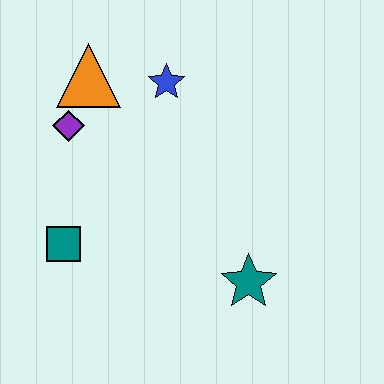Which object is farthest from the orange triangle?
The teal star is farthest from the orange triangle.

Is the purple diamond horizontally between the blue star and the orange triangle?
No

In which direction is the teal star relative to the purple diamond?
The teal star is to the right of the purple diamond.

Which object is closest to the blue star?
The orange triangle is closest to the blue star.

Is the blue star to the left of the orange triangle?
No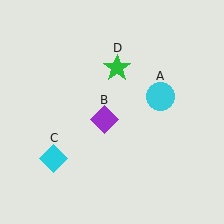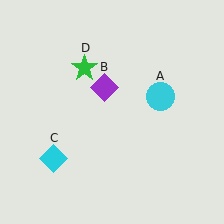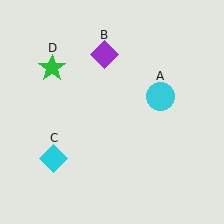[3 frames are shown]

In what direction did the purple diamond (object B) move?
The purple diamond (object B) moved up.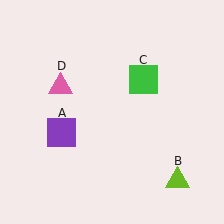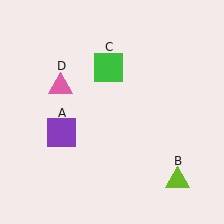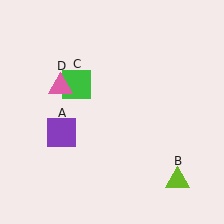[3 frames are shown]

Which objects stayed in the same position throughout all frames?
Purple square (object A) and lime triangle (object B) and pink triangle (object D) remained stationary.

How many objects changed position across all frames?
1 object changed position: green square (object C).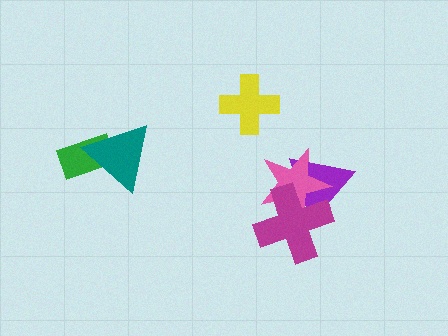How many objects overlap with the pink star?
2 objects overlap with the pink star.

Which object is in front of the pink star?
The magenta cross is in front of the pink star.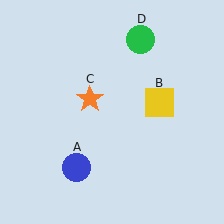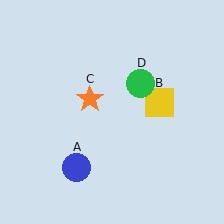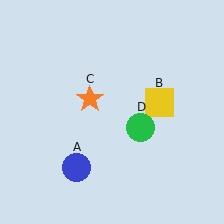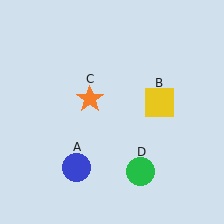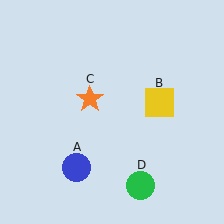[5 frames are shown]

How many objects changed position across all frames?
1 object changed position: green circle (object D).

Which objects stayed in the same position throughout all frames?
Blue circle (object A) and yellow square (object B) and orange star (object C) remained stationary.